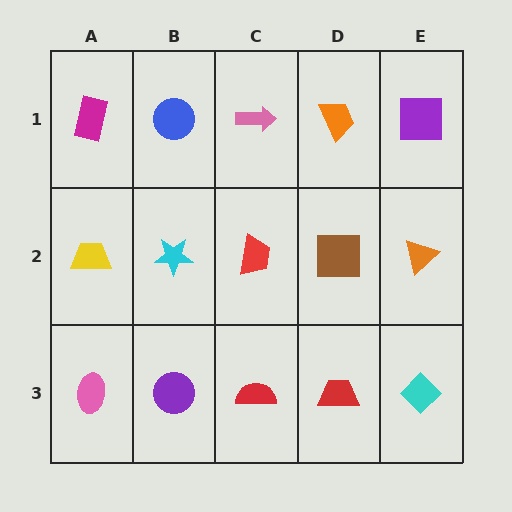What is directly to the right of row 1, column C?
An orange trapezoid.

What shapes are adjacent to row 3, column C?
A red trapezoid (row 2, column C), a purple circle (row 3, column B), a red trapezoid (row 3, column D).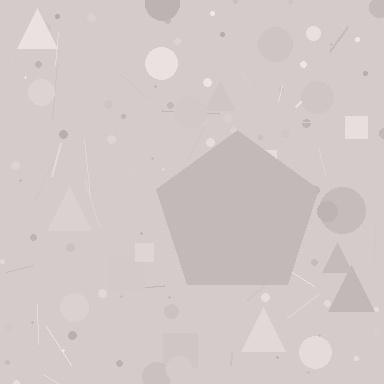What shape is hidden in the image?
A pentagon is hidden in the image.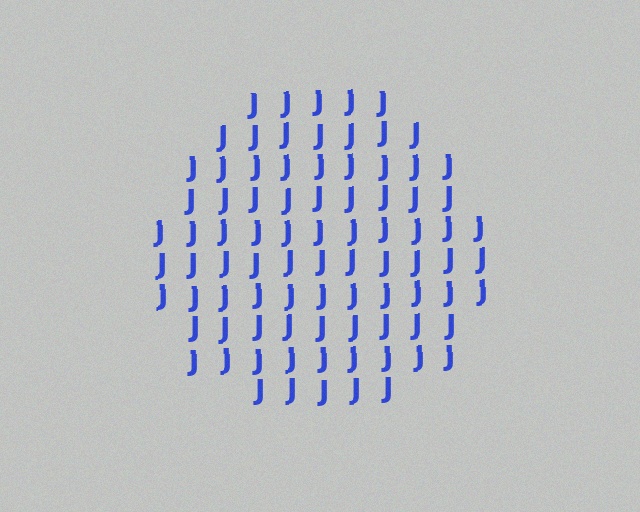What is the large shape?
The large shape is a circle.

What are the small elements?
The small elements are letter J's.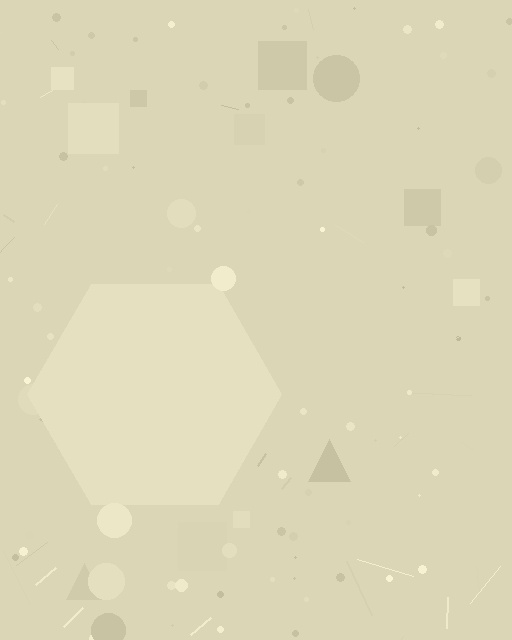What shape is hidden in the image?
A hexagon is hidden in the image.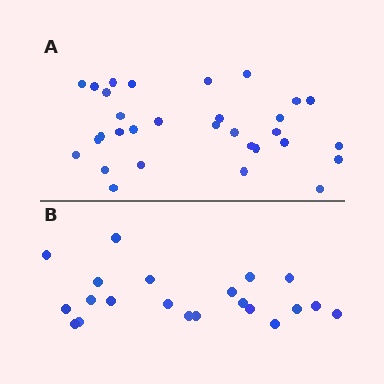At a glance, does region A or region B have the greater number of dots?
Region A (the top region) has more dots.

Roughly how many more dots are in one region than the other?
Region A has roughly 10 or so more dots than region B.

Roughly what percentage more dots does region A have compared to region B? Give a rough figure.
About 50% more.